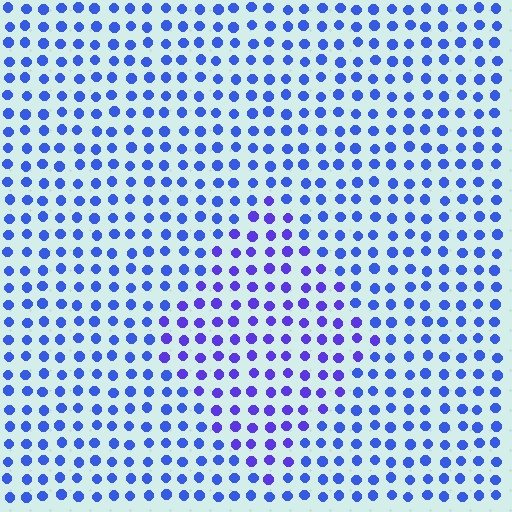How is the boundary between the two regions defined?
The boundary is defined purely by a slight shift in hue (about 26 degrees). Spacing, size, and orientation are identical on both sides.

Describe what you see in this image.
The image is filled with small blue elements in a uniform arrangement. A diamond-shaped region is visible where the elements are tinted to a slightly different hue, forming a subtle color boundary.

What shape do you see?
I see a diamond.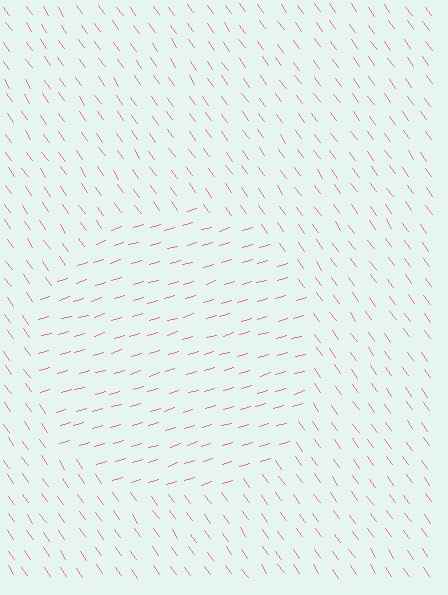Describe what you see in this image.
The image is filled with small pink line segments. A circle region in the image has lines oriented differently from the surrounding lines, creating a visible texture boundary.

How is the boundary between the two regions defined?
The boundary is defined purely by a change in line orientation (approximately 71 degrees difference). All lines are the same color and thickness.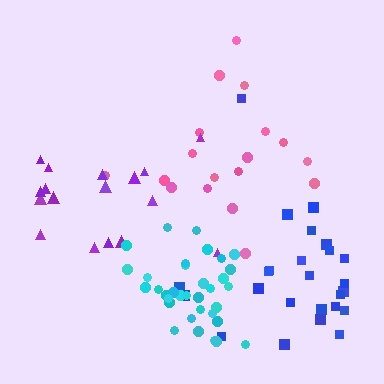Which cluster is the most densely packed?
Cyan.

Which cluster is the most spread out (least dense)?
Blue.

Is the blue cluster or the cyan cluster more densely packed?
Cyan.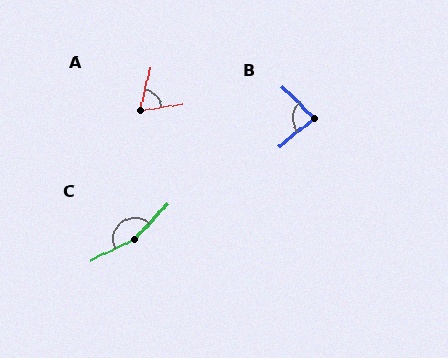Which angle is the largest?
C, at approximately 158 degrees.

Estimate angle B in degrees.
Approximately 84 degrees.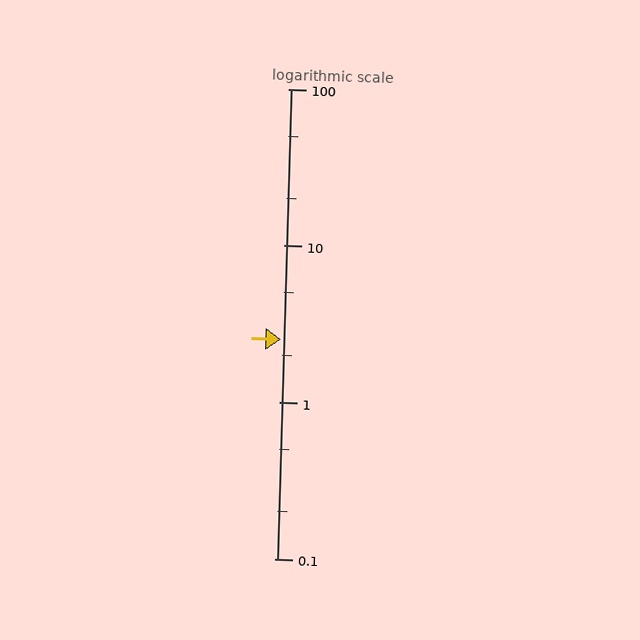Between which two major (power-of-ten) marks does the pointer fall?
The pointer is between 1 and 10.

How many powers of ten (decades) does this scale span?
The scale spans 3 decades, from 0.1 to 100.